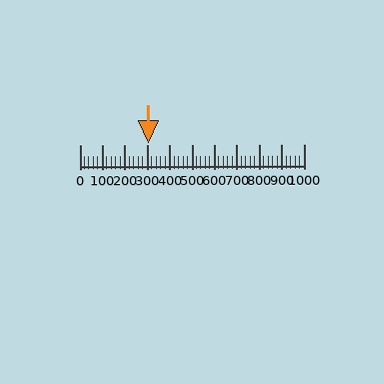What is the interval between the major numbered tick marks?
The major tick marks are spaced 100 units apart.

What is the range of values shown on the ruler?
The ruler shows values from 0 to 1000.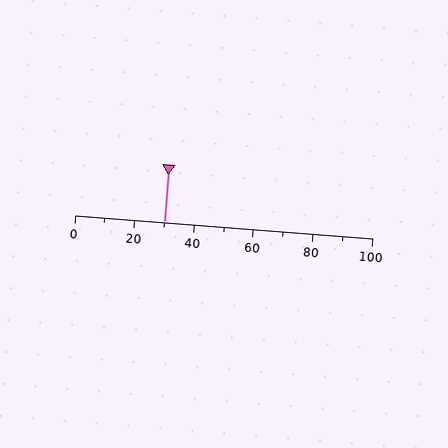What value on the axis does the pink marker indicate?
The marker indicates approximately 30.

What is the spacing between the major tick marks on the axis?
The major ticks are spaced 20 apart.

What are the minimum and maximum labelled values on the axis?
The axis runs from 0 to 100.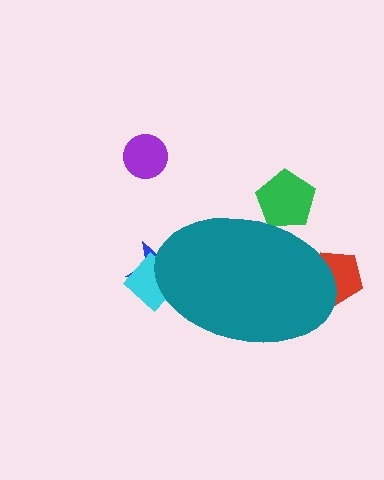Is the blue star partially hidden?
Yes, the blue star is partially hidden behind the teal ellipse.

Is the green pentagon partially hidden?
Yes, the green pentagon is partially hidden behind the teal ellipse.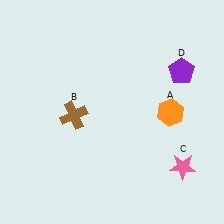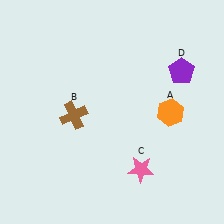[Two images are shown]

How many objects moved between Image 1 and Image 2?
1 object moved between the two images.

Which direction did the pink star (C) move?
The pink star (C) moved left.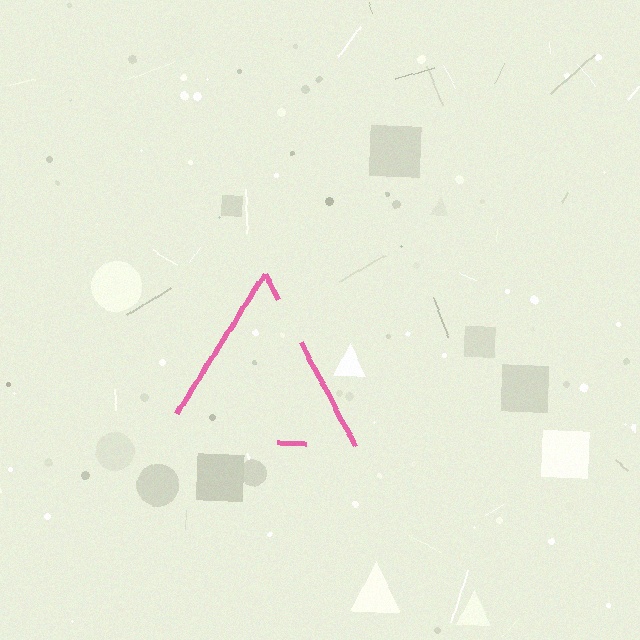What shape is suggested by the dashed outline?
The dashed outline suggests a triangle.